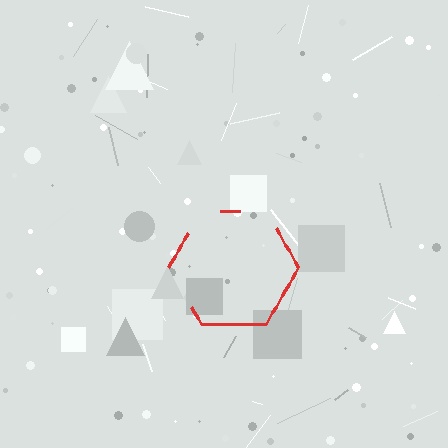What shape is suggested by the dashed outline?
The dashed outline suggests a hexagon.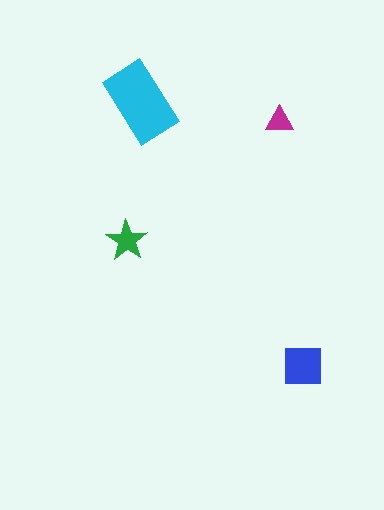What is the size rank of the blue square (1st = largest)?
2nd.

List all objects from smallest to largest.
The magenta triangle, the green star, the blue square, the cyan rectangle.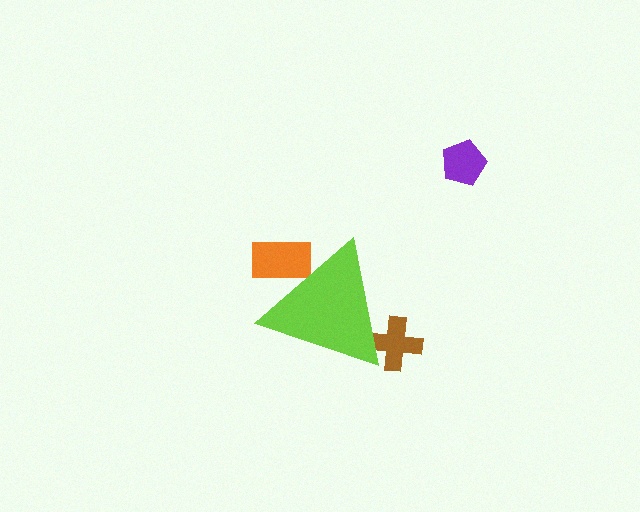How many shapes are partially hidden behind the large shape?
2 shapes are partially hidden.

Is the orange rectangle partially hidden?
Yes, the orange rectangle is partially hidden behind the lime triangle.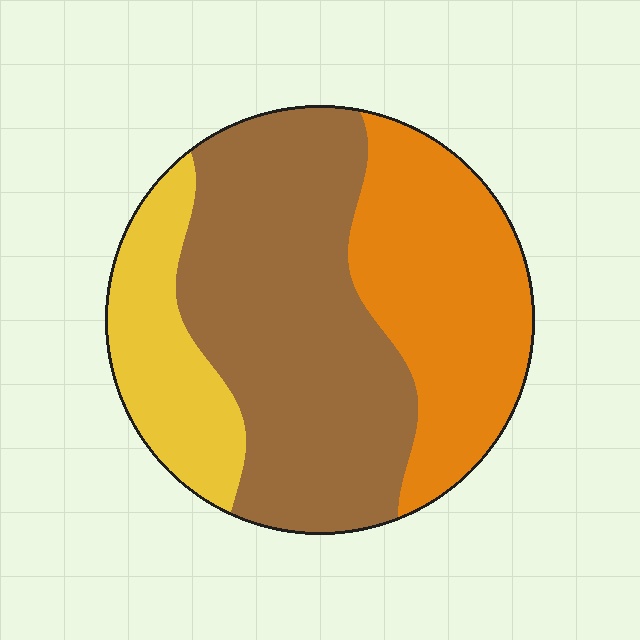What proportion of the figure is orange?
Orange covers 32% of the figure.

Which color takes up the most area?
Brown, at roughly 50%.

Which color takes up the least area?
Yellow, at roughly 20%.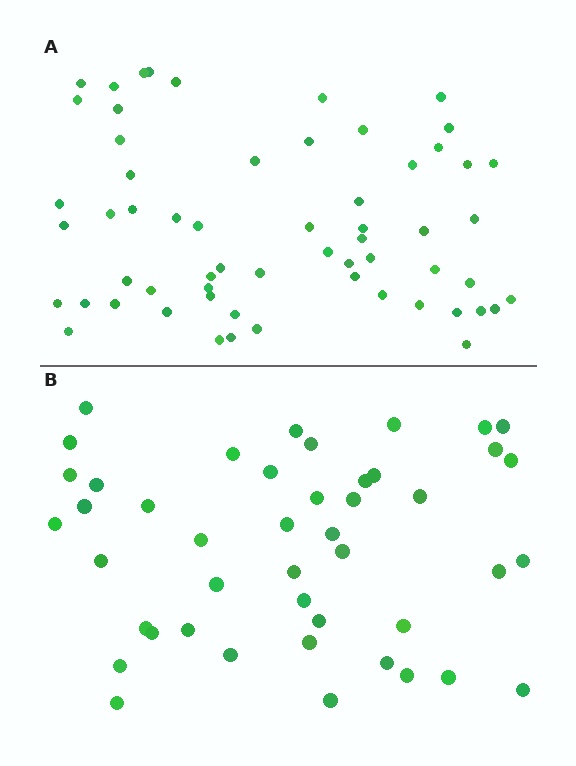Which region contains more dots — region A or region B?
Region A (the top region) has more dots.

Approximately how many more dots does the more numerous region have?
Region A has approximately 15 more dots than region B.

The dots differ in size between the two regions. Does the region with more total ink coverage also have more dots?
No. Region B has more total ink coverage because its dots are larger, but region A actually contains more individual dots. Total area can be misleading — the number of items is what matters here.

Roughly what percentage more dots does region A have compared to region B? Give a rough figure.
About 35% more.